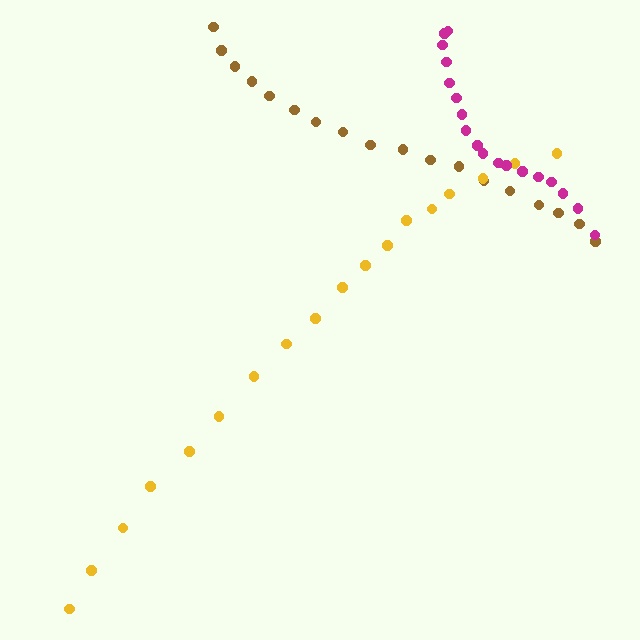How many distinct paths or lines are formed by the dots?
There are 3 distinct paths.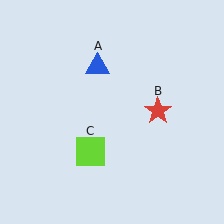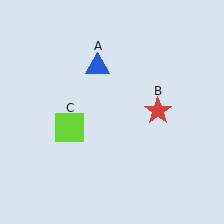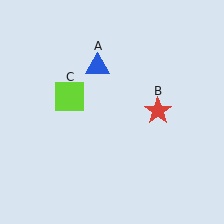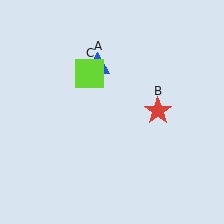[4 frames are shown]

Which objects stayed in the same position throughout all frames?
Blue triangle (object A) and red star (object B) remained stationary.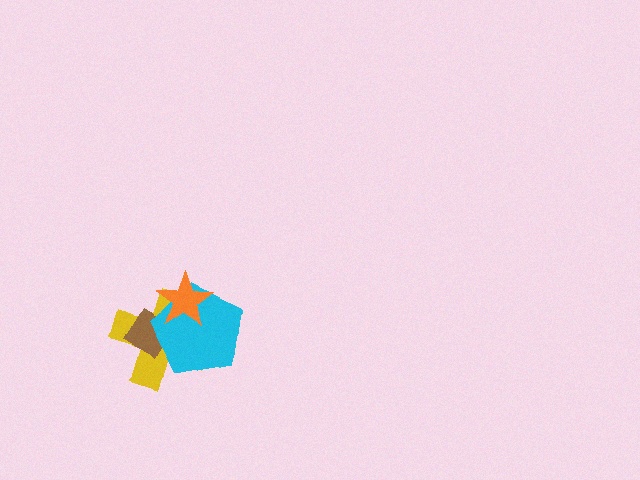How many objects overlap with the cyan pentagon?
3 objects overlap with the cyan pentagon.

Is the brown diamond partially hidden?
Yes, it is partially covered by another shape.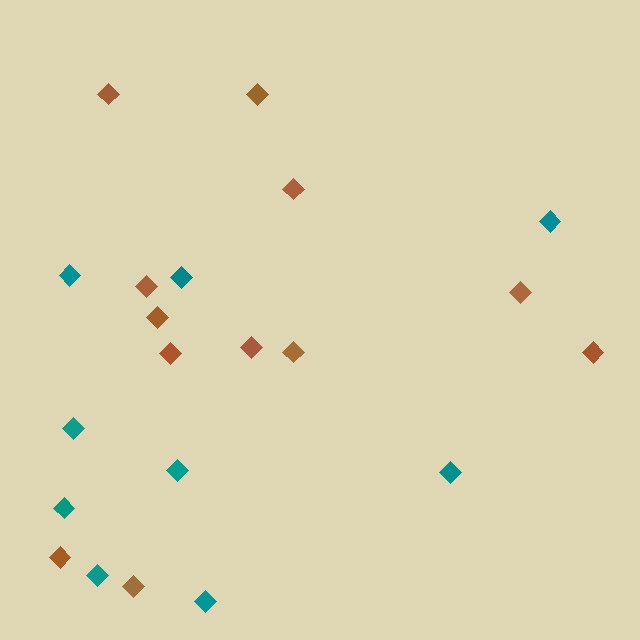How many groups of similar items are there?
There are 2 groups: one group of brown diamonds (12) and one group of teal diamonds (9).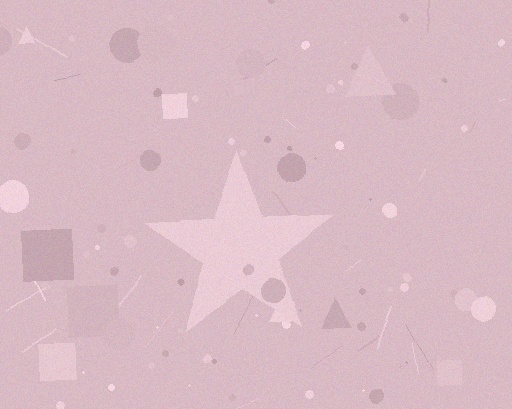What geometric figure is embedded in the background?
A star is embedded in the background.